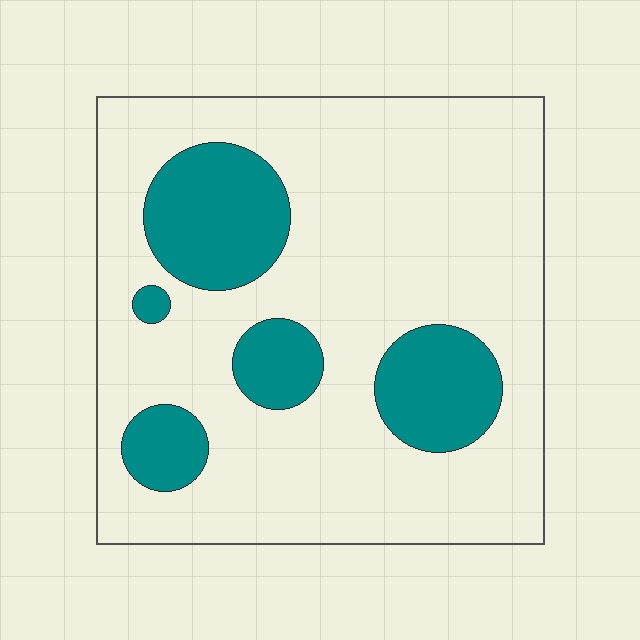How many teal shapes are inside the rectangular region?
5.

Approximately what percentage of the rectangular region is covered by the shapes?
Approximately 20%.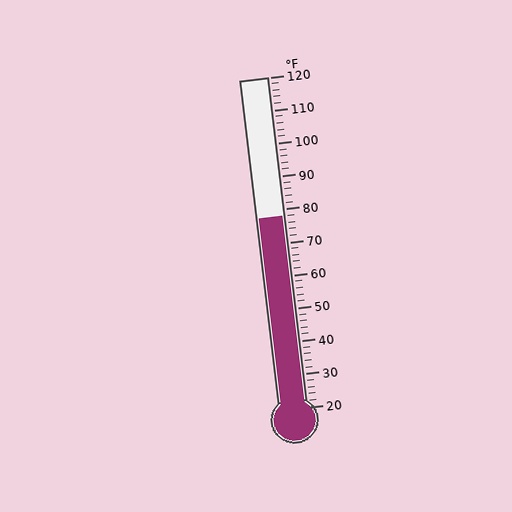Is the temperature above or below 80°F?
The temperature is below 80°F.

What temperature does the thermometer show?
The thermometer shows approximately 78°F.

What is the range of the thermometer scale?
The thermometer scale ranges from 20°F to 120°F.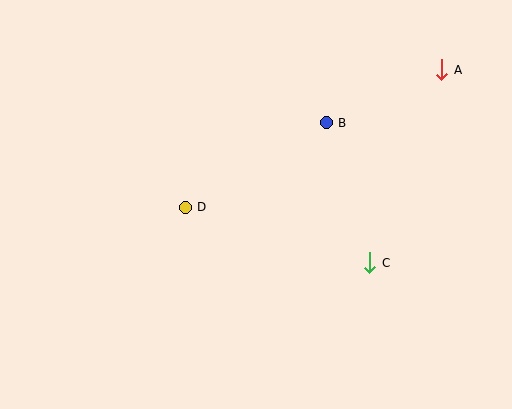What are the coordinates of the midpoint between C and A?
The midpoint between C and A is at (406, 166).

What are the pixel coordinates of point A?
Point A is at (442, 70).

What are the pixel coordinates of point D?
Point D is at (185, 207).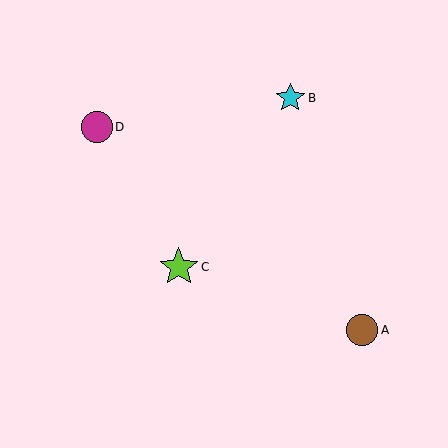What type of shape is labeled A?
Shape A is a brown circle.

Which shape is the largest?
The lime star (labeled C) is the largest.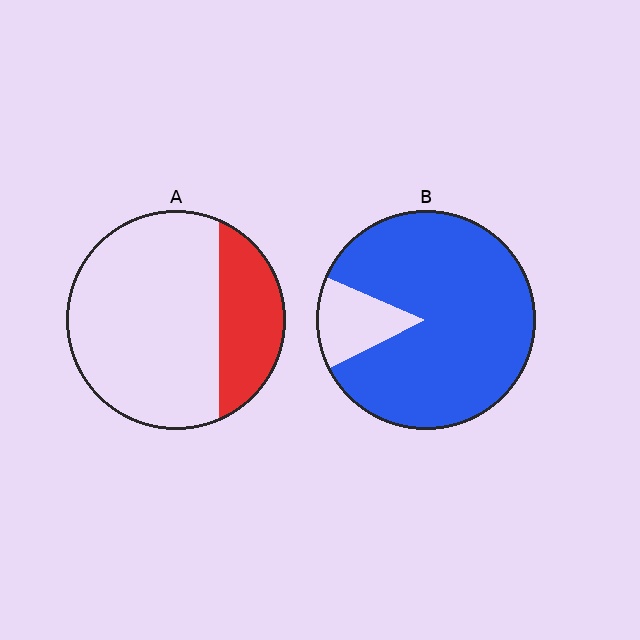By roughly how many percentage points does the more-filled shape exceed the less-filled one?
By roughly 60 percentage points (B over A).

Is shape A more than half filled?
No.